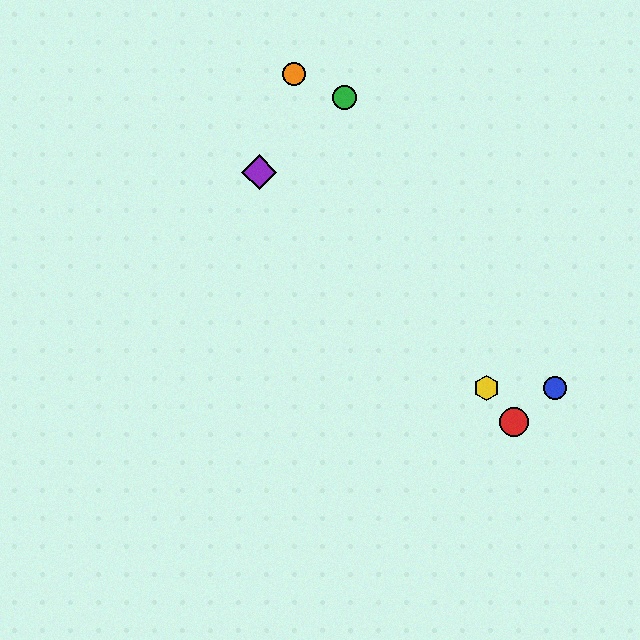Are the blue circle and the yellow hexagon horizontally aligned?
Yes, both are at y≈388.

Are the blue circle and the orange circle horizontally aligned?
No, the blue circle is at y≈388 and the orange circle is at y≈74.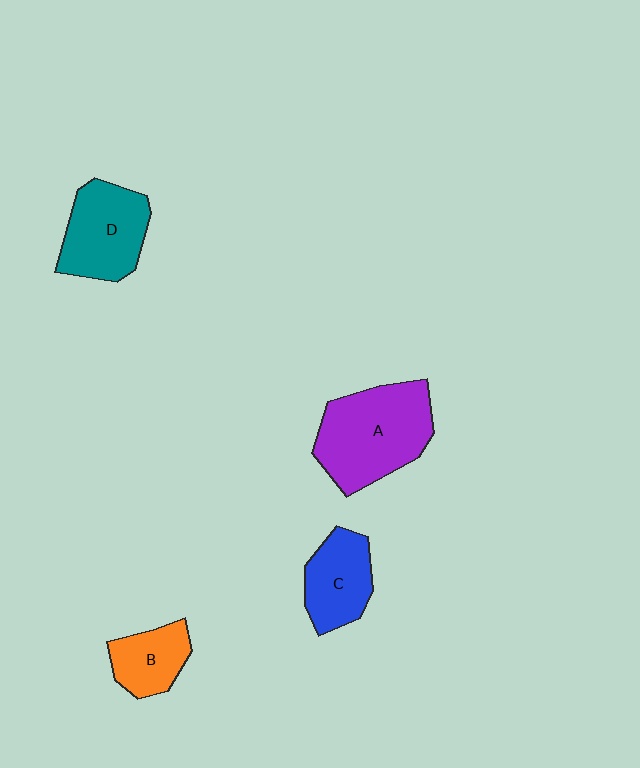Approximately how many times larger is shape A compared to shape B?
Approximately 2.1 times.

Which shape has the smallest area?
Shape B (orange).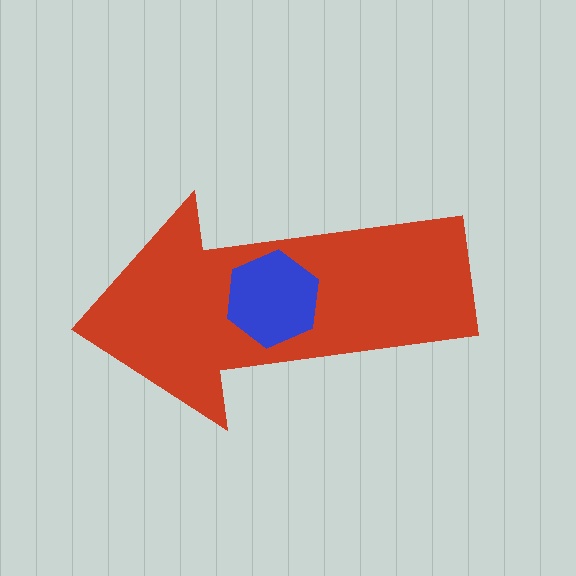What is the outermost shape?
The red arrow.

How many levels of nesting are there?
2.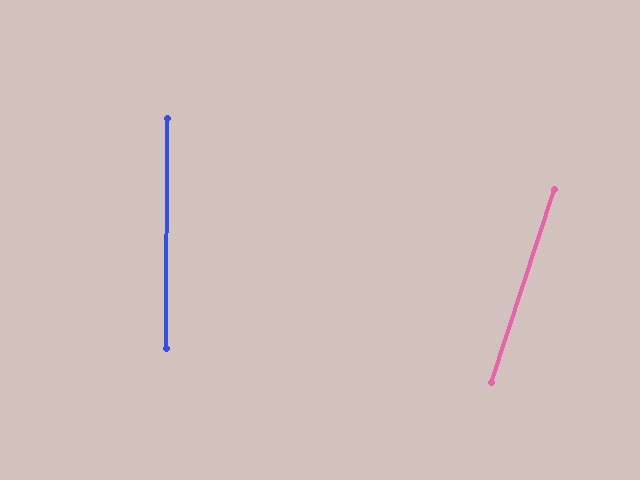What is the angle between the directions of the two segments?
Approximately 18 degrees.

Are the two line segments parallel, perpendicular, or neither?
Neither parallel nor perpendicular — they differ by about 18°.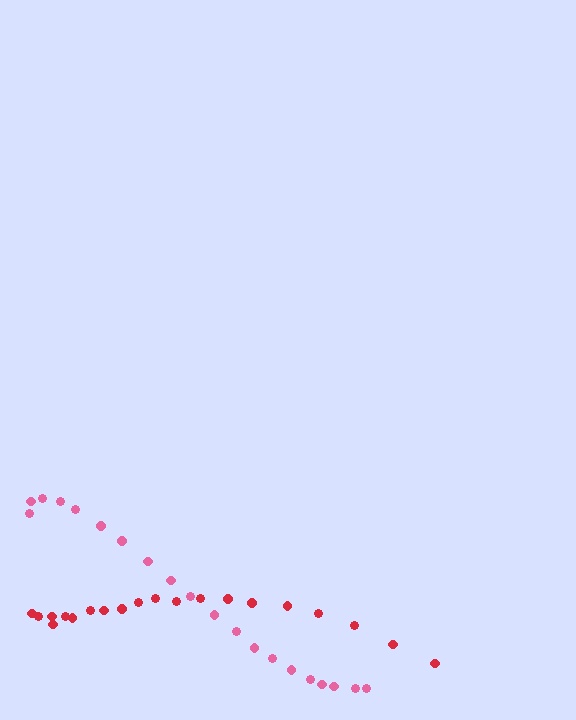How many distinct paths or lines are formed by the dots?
There are 2 distinct paths.